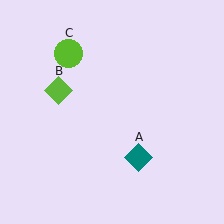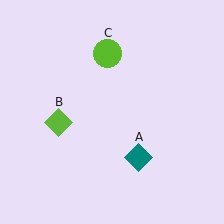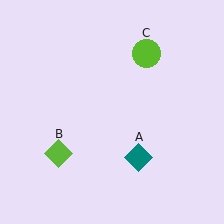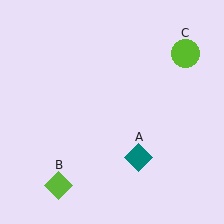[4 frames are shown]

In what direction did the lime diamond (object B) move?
The lime diamond (object B) moved down.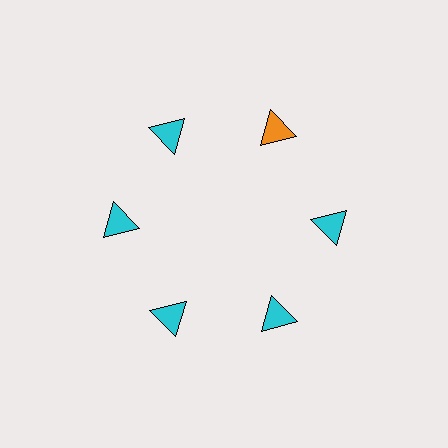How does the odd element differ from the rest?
It has a different color: orange instead of cyan.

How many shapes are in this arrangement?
There are 6 shapes arranged in a ring pattern.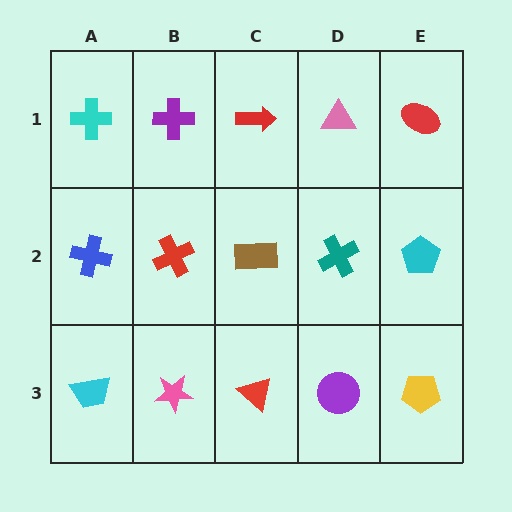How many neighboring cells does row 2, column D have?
4.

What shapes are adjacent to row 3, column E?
A cyan pentagon (row 2, column E), a purple circle (row 3, column D).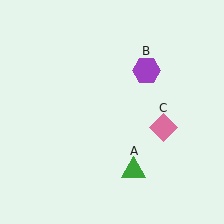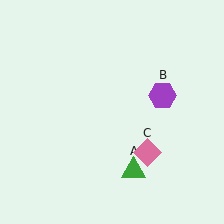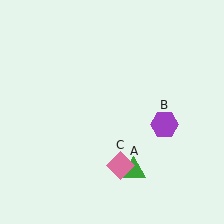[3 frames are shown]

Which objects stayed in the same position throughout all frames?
Green triangle (object A) remained stationary.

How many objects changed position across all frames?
2 objects changed position: purple hexagon (object B), pink diamond (object C).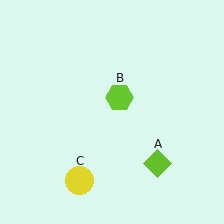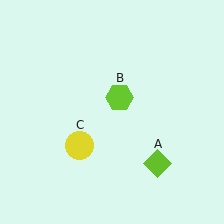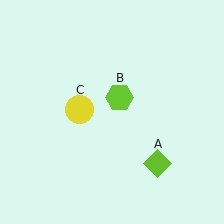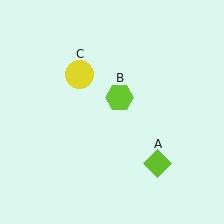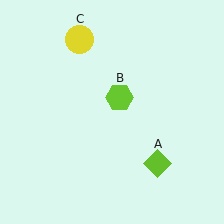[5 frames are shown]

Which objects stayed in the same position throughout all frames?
Lime diamond (object A) and lime hexagon (object B) remained stationary.